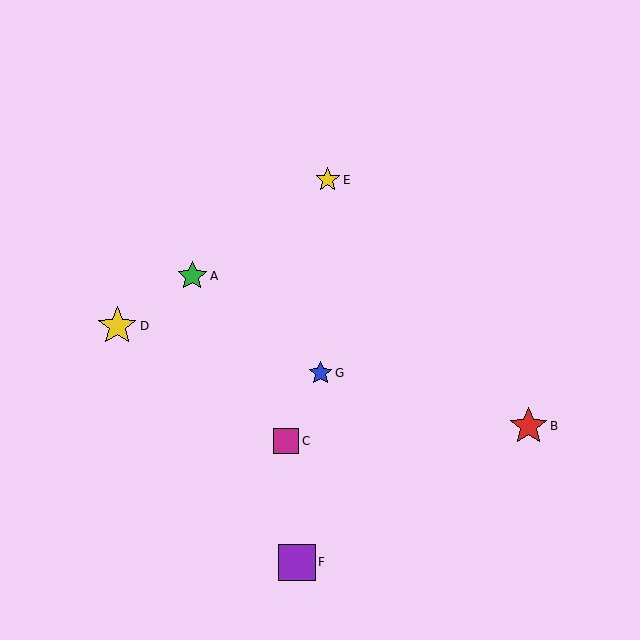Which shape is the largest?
The yellow star (labeled D) is the largest.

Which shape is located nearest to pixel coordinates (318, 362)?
The blue star (labeled G) at (321, 373) is nearest to that location.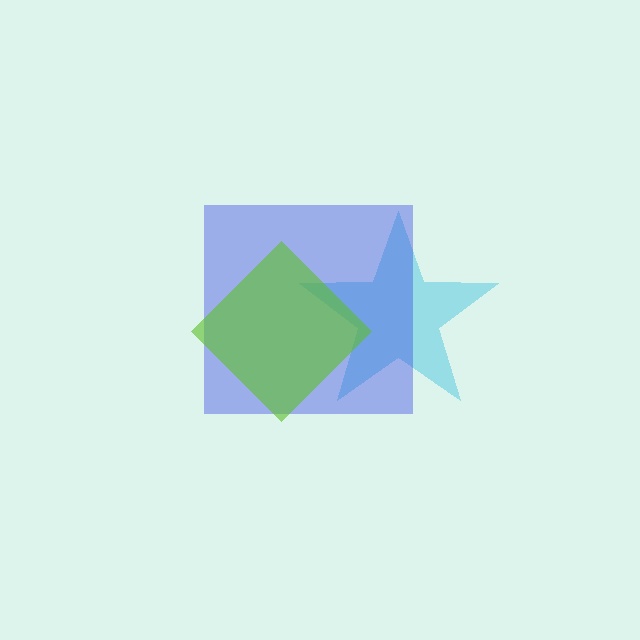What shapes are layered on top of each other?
The layered shapes are: a cyan star, a blue square, a lime diamond.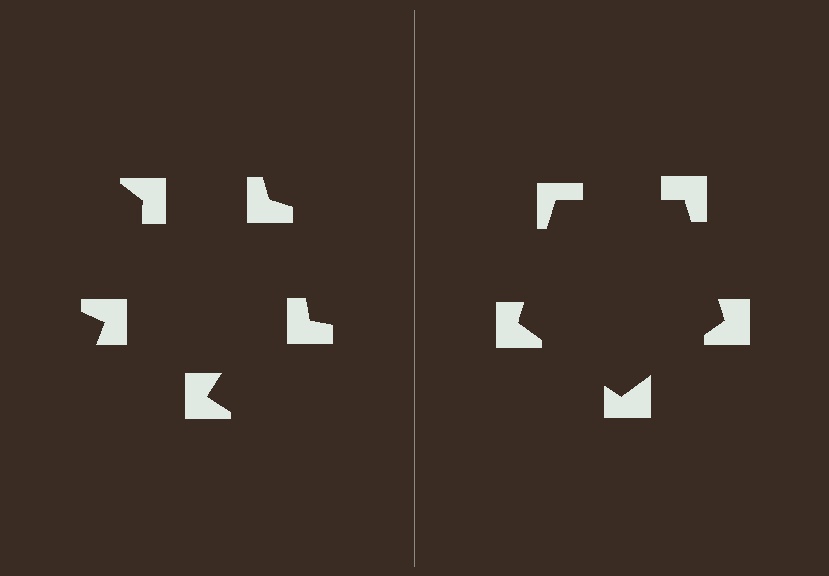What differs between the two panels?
The notched squares are positioned identically on both sides; only the wedge orientations differ. On the right they align to a pentagon; on the left they are misaligned.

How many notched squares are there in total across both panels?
10 — 5 on each side.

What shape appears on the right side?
An illusory pentagon.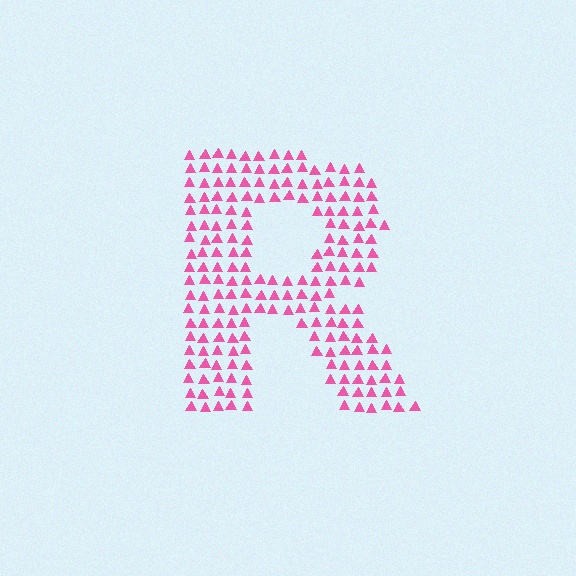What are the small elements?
The small elements are triangles.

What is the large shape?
The large shape is the letter R.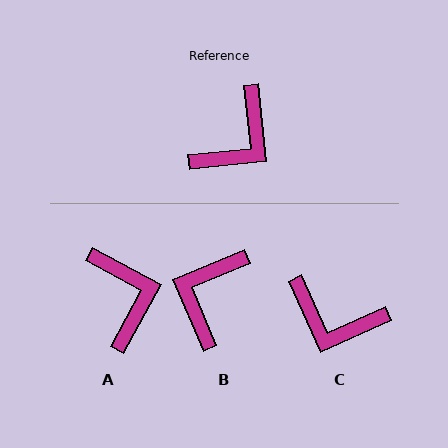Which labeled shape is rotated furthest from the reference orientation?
B, about 163 degrees away.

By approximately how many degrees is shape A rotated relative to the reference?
Approximately 55 degrees counter-clockwise.